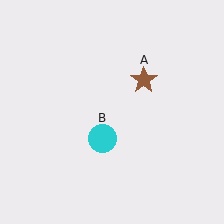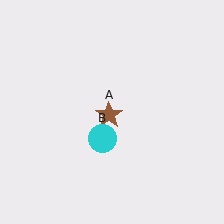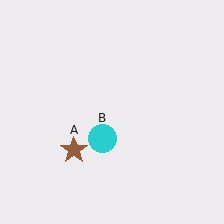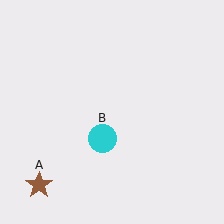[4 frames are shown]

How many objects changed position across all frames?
1 object changed position: brown star (object A).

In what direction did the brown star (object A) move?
The brown star (object A) moved down and to the left.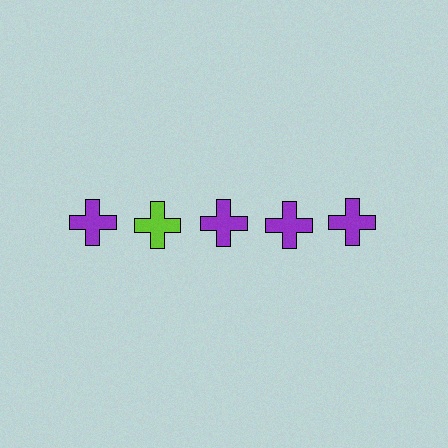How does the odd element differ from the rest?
It has a different color: lime instead of purple.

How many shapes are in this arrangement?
There are 5 shapes arranged in a grid pattern.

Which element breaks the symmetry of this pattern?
The lime cross in the top row, second from left column breaks the symmetry. All other shapes are purple crosses.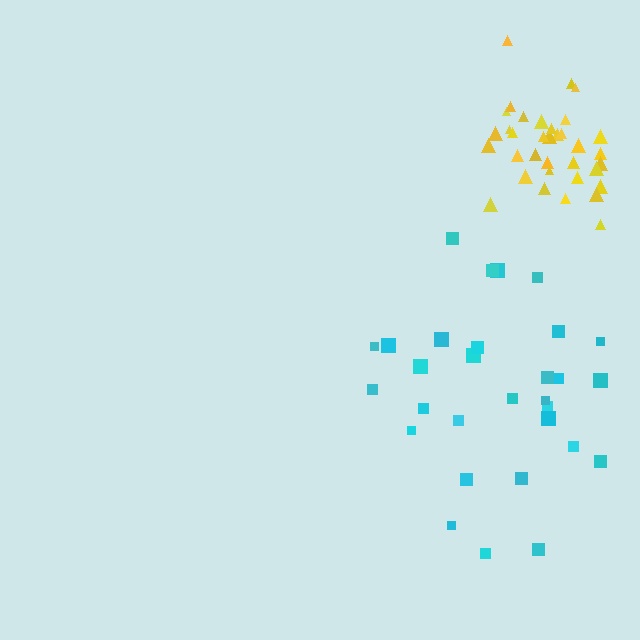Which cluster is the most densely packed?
Yellow.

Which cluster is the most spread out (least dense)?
Cyan.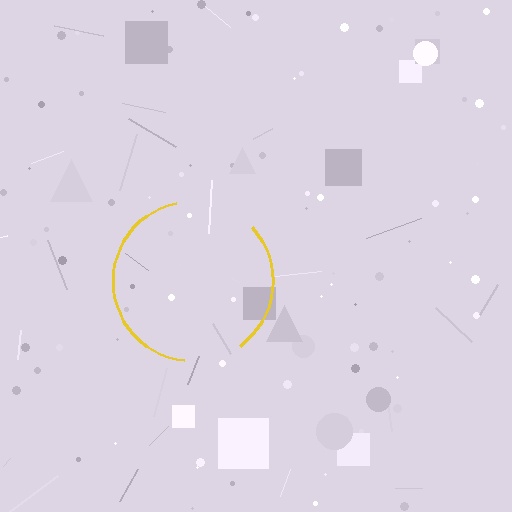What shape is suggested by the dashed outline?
The dashed outline suggests a circle.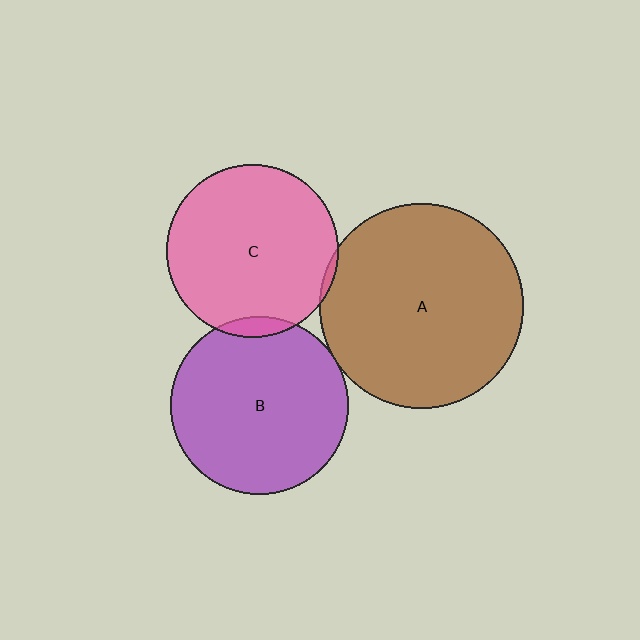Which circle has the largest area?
Circle A (brown).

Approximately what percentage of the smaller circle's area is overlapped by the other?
Approximately 5%.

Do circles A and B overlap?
Yes.